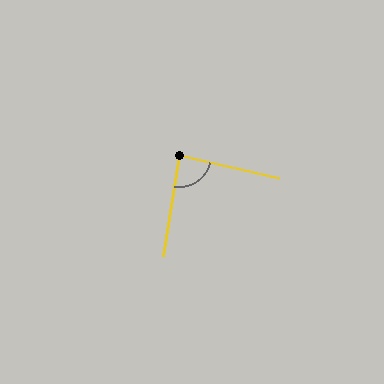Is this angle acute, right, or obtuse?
It is approximately a right angle.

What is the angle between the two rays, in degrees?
Approximately 86 degrees.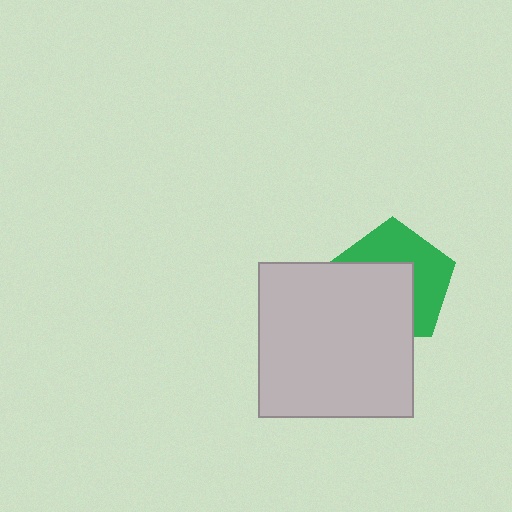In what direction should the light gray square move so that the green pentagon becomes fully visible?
The light gray square should move toward the lower-left. That is the shortest direction to clear the overlap and leave the green pentagon fully visible.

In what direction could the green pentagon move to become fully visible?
The green pentagon could move toward the upper-right. That would shift it out from behind the light gray square entirely.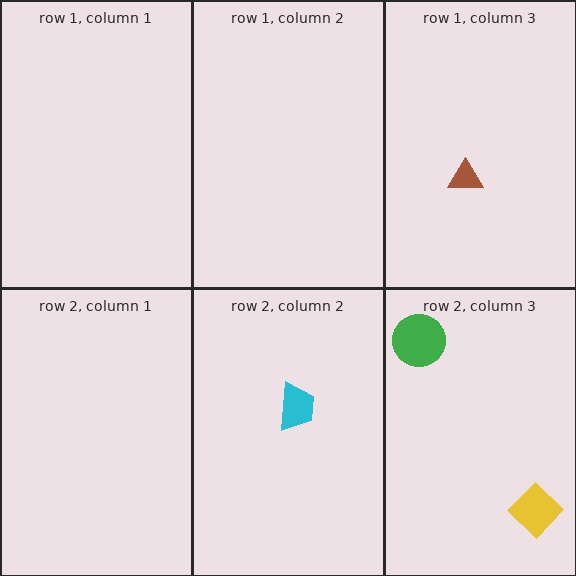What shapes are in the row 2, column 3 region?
The yellow diamond, the green circle.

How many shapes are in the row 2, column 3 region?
2.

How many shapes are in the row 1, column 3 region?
1.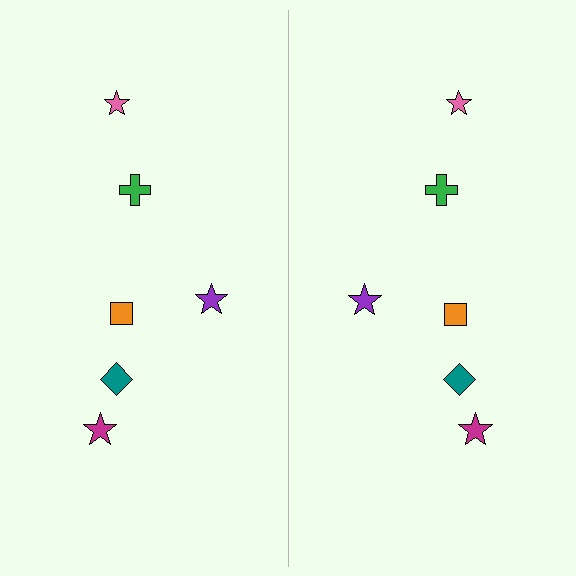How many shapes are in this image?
There are 12 shapes in this image.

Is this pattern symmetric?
Yes, this pattern has bilateral (reflection) symmetry.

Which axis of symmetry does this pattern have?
The pattern has a vertical axis of symmetry running through the center of the image.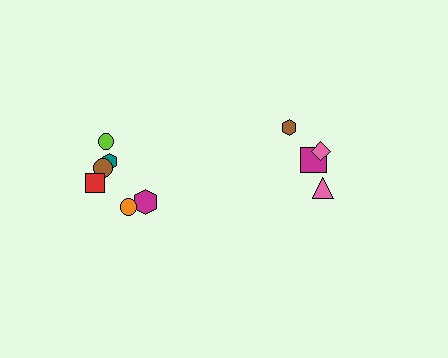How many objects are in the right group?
There are 4 objects.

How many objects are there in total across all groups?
There are 10 objects.